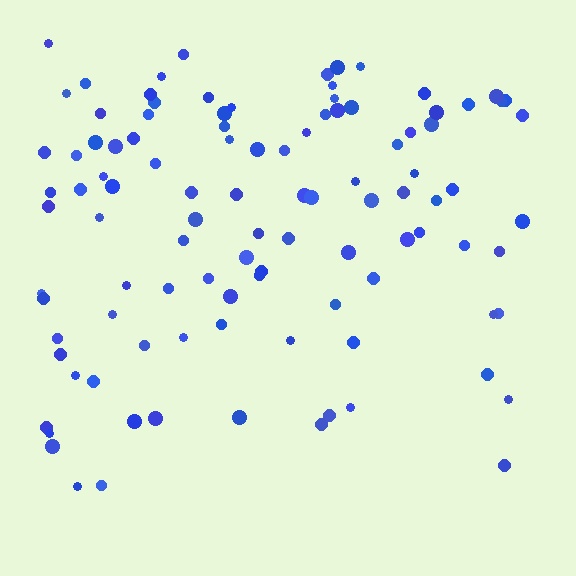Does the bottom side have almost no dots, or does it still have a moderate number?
Still a moderate number, just noticeably fewer than the top.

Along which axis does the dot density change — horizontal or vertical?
Vertical.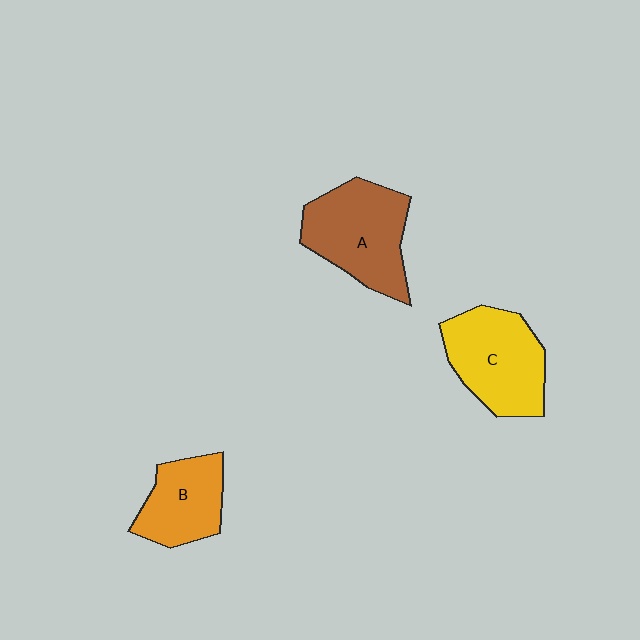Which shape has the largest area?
Shape A (brown).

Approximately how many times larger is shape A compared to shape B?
Approximately 1.4 times.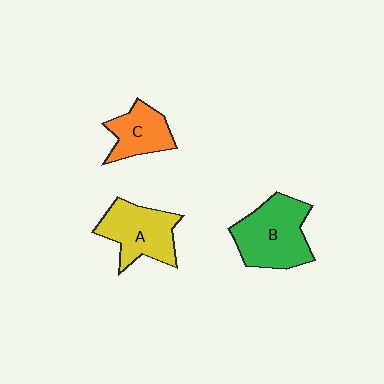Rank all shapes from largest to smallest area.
From largest to smallest: B (green), A (yellow), C (orange).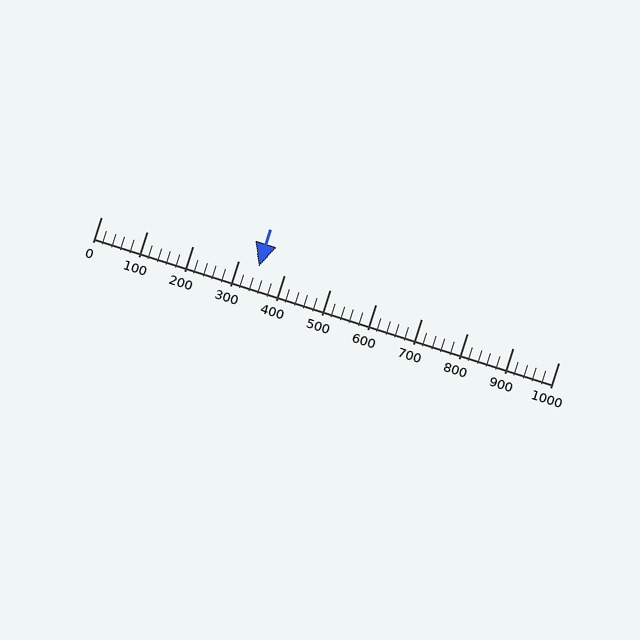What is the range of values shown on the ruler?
The ruler shows values from 0 to 1000.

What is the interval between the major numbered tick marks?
The major tick marks are spaced 100 units apart.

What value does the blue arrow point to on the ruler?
The blue arrow points to approximately 346.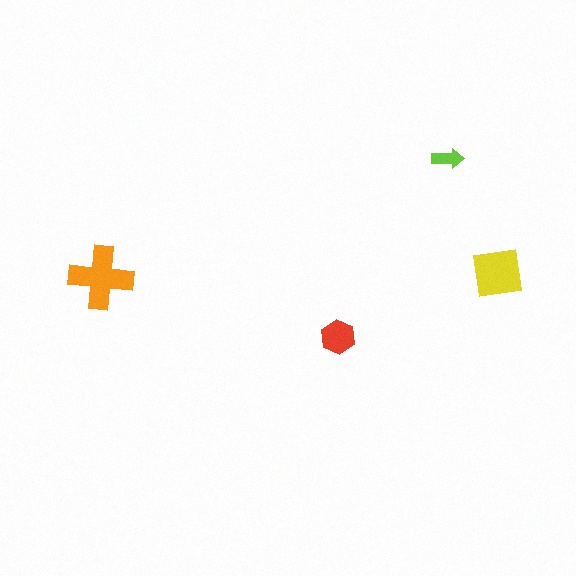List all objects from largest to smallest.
The orange cross, the yellow square, the red hexagon, the lime arrow.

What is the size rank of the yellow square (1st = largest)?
2nd.